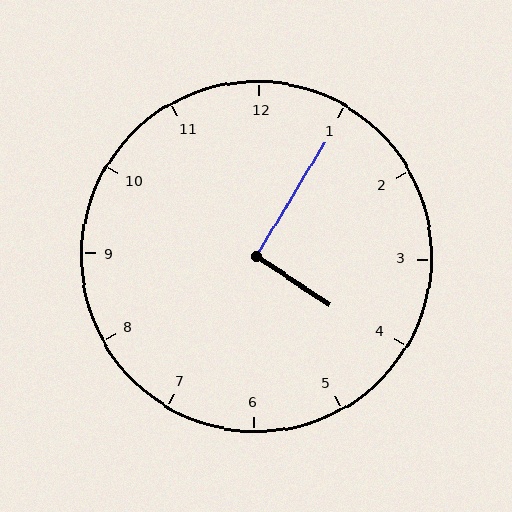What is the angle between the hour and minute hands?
Approximately 92 degrees.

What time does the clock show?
4:05.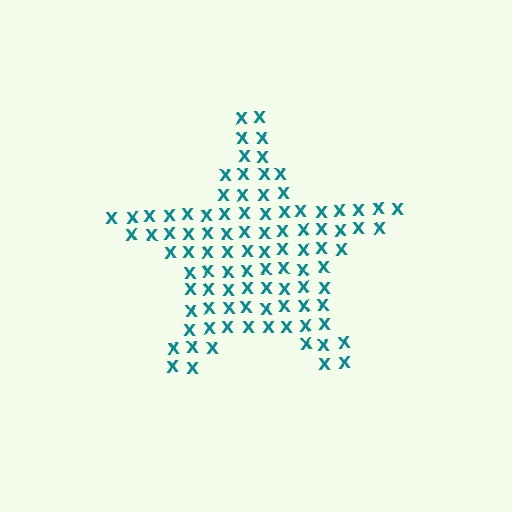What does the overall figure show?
The overall figure shows a star.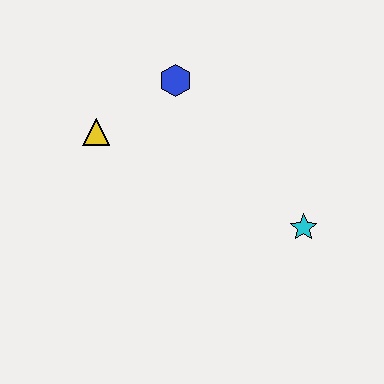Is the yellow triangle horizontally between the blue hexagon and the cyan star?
No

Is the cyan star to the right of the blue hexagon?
Yes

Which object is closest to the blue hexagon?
The yellow triangle is closest to the blue hexagon.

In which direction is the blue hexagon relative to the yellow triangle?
The blue hexagon is to the right of the yellow triangle.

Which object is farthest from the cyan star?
The yellow triangle is farthest from the cyan star.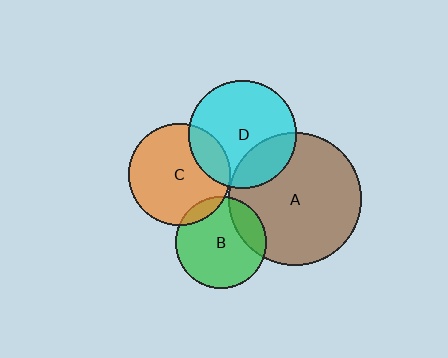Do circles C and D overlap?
Yes.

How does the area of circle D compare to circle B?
Approximately 1.4 times.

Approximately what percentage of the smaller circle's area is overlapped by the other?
Approximately 20%.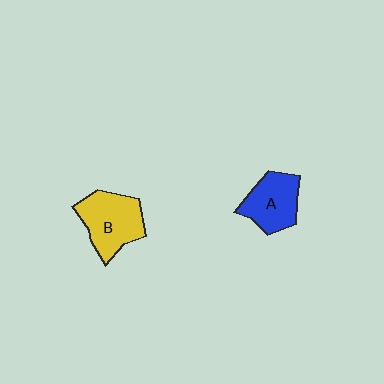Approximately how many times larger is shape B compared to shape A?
Approximately 1.2 times.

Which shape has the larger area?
Shape B (yellow).